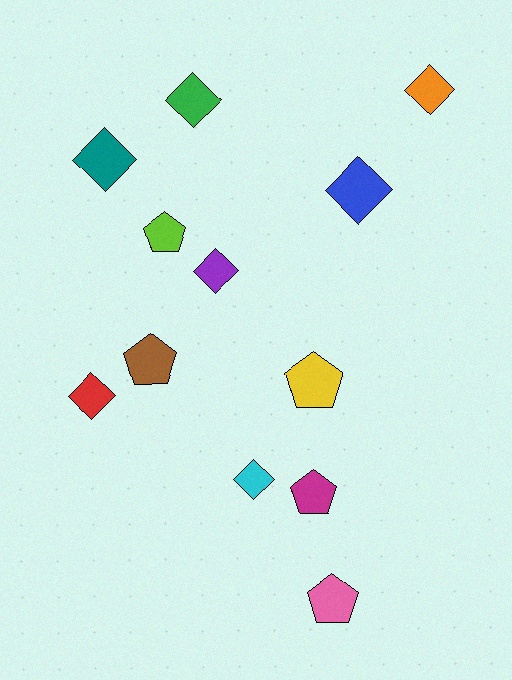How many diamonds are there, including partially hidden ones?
There are 7 diamonds.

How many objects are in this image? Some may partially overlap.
There are 12 objects.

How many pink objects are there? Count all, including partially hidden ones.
There is 1 pink object.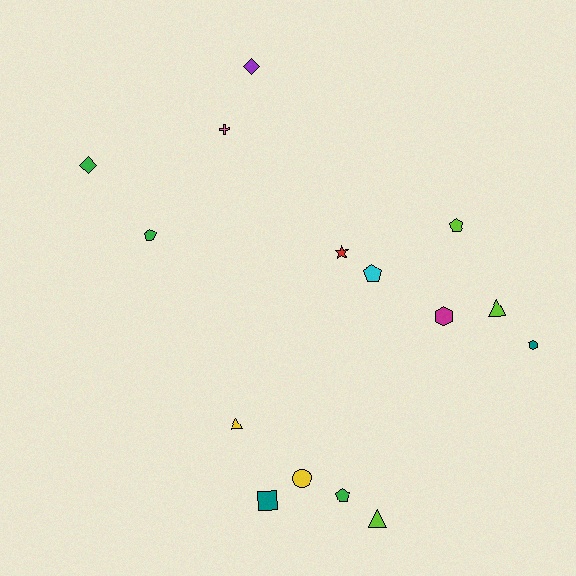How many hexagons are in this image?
There are 2 hexagons.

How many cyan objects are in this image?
There is 1 cyan object.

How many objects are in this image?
There are 15 objects.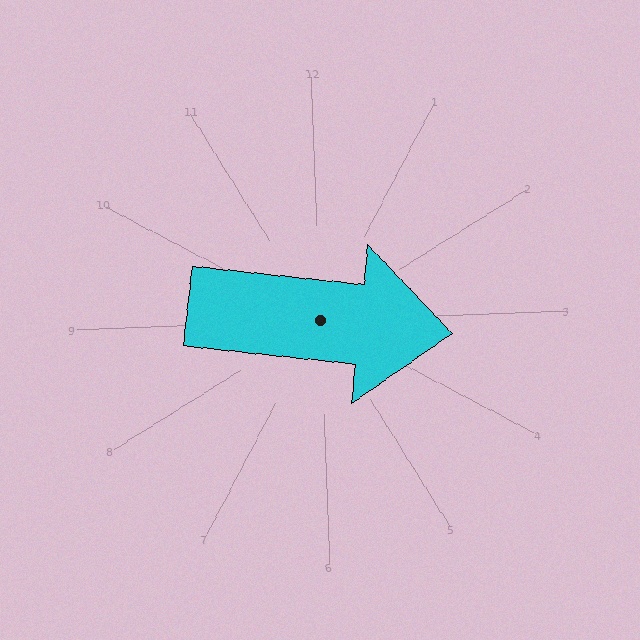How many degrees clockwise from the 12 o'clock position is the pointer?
Approximately 98 degrees.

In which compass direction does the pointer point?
East.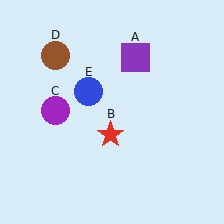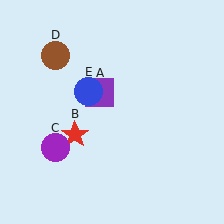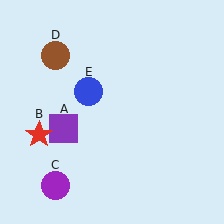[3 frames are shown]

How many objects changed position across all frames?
3 objects changed position: purple square (object A), red star (object B), purple circle (object C).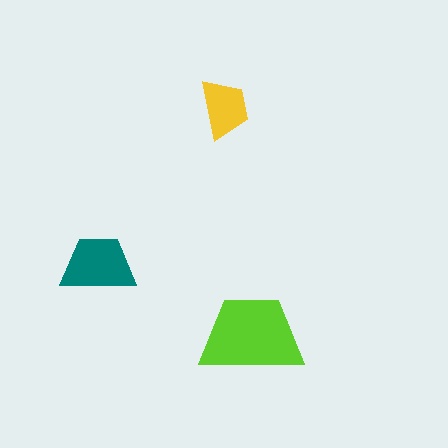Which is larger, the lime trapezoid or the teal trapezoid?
The lime one.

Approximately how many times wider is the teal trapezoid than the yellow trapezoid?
About 1.5 times wider.